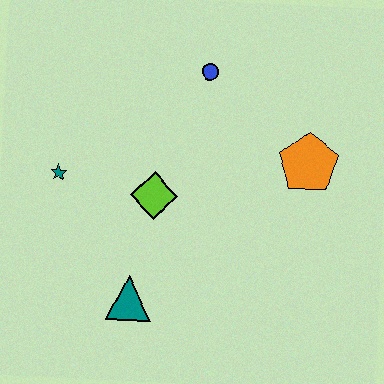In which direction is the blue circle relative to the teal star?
The blue circle is to the right of the teal star.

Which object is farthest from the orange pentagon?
The teal star is farthest from the orange pentagon.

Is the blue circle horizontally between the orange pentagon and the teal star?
Yes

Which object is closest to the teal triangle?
The lime diamond is closest to the teal triangle.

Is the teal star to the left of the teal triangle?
Yes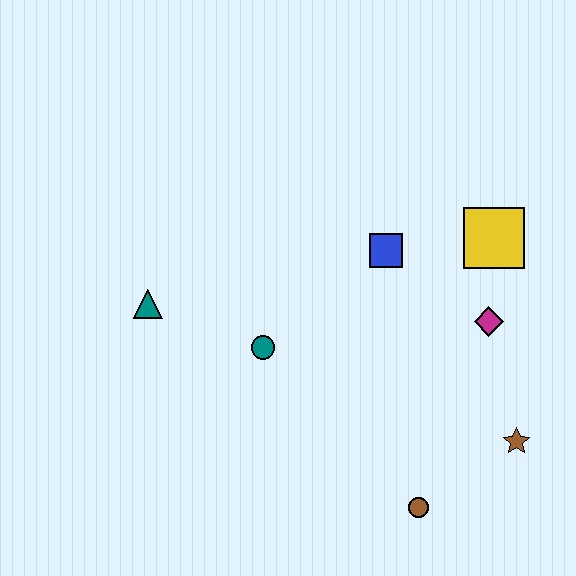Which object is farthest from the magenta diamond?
The teal triangle is farthest from the magenta diamond.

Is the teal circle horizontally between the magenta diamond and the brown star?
No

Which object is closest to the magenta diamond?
The yellow square is closest to the magenta diamond.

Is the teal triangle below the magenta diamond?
No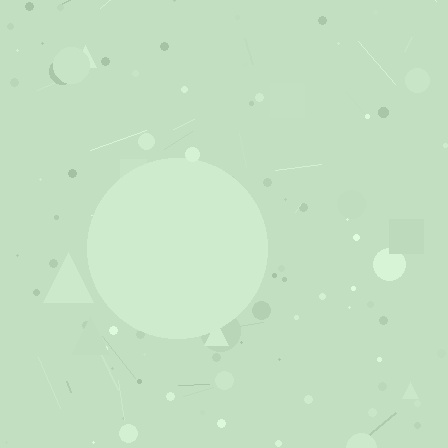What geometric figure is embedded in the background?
A circle is embedded in the background.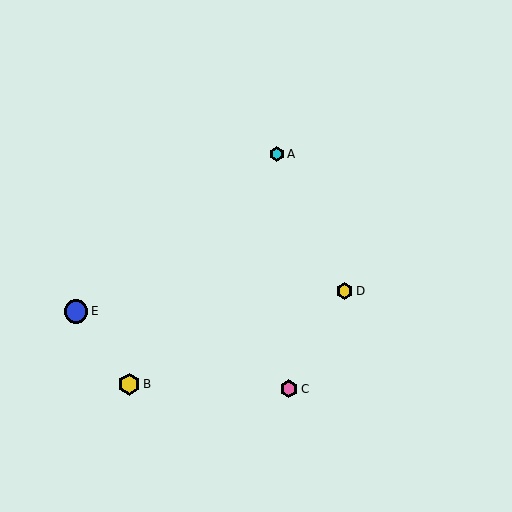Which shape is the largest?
The blue circle (labeled E) is the largest.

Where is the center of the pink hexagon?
The center of the pink hexagon is at (289, 389).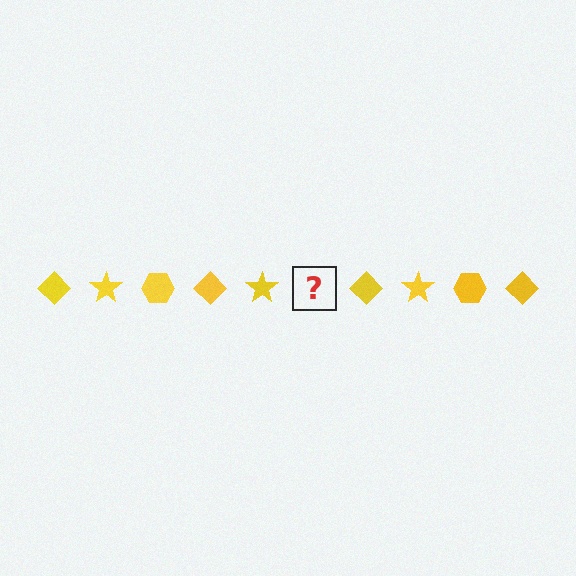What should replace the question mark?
The question mark should be replaced with a yellow hexagon.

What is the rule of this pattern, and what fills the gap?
The rule is that the pattern cycles through diamond, star, hexagon shapes in yellow. The gap should be filled with a yellow hexagon.